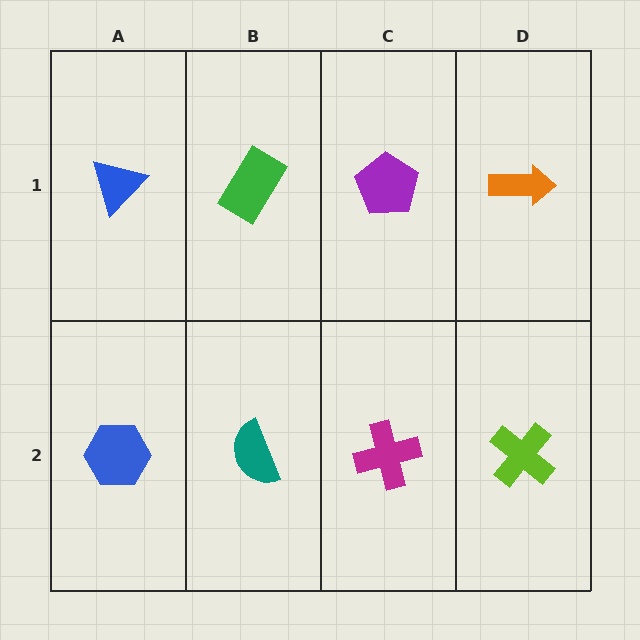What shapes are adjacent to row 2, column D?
An orange arrow (row 1, column D), a magenta cross (row 2, column C).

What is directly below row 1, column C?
A magenta cross.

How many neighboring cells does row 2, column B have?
3.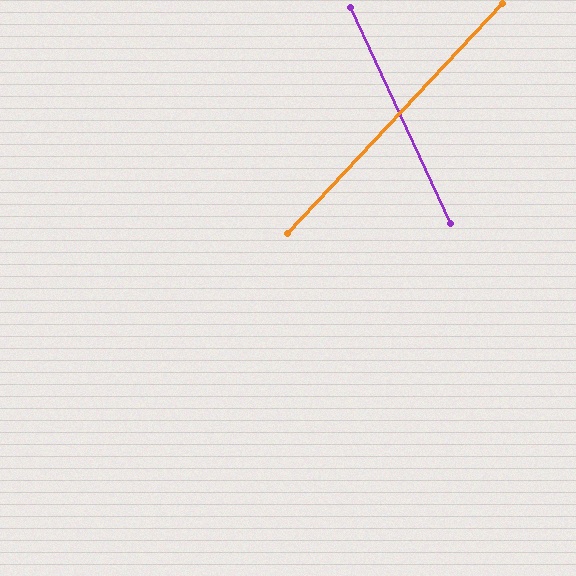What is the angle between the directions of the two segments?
Approximately 68 degrees.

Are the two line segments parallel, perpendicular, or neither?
Neither parallel nor perpendicular — they differ by about 68°.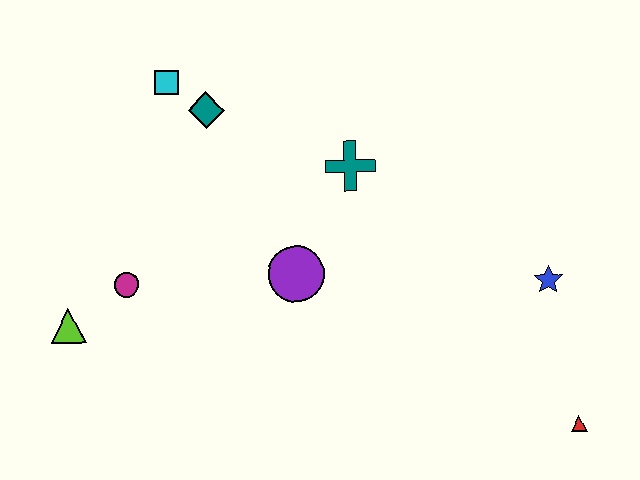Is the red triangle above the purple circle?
No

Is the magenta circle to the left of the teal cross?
Yes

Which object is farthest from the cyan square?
The red triangle is farthest from the cyan square.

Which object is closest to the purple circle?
The teal cross is closest to the purple circle.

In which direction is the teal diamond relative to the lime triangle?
The teal diamond is above the lime triangle.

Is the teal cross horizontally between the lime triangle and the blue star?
Yes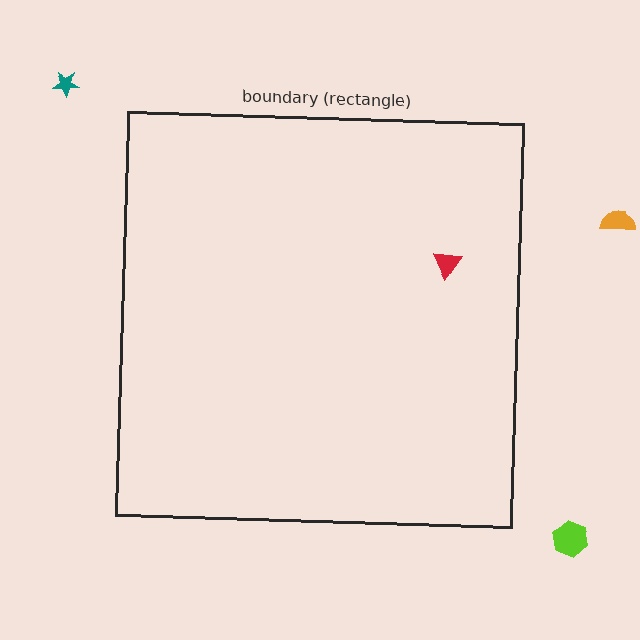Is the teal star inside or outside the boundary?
Outside.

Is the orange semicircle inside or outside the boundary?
Outside.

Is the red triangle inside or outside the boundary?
Inside.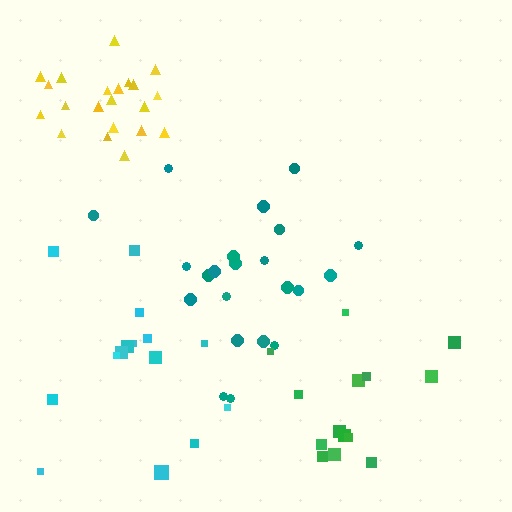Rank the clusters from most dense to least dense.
yellow, green, teal, cyan.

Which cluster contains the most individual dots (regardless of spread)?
Teal (22).